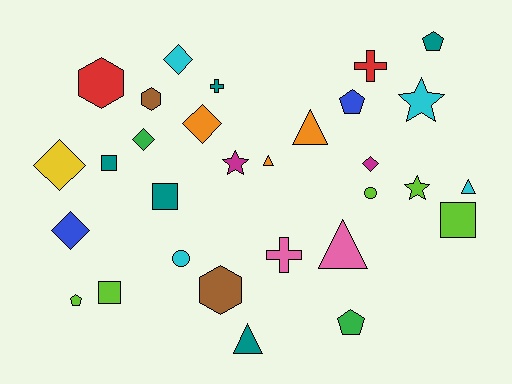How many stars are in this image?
There are 3 stars.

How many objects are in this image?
There are 30 objects.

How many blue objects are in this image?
There are 2 blue objects.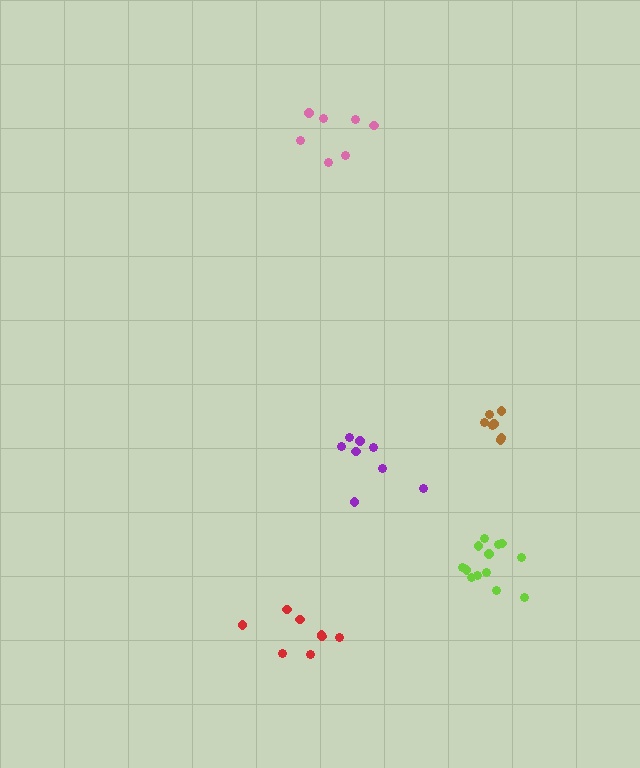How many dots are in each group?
Group 1: 8 dots, Group 2: 13 dots, Group 3: 8 dots, Group 4: 7 dots, Group 5: 7 dots (43 total).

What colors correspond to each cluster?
The clusters are colored: red, lime, purple, brown, pink.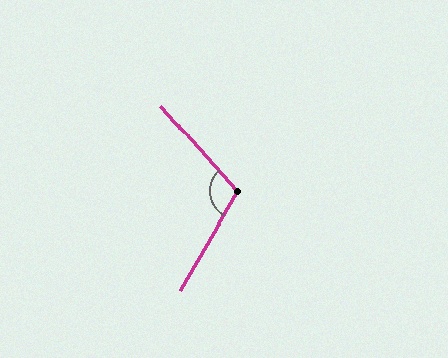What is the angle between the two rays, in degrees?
Approximately 108 degrees.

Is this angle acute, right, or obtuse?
It is obtuse.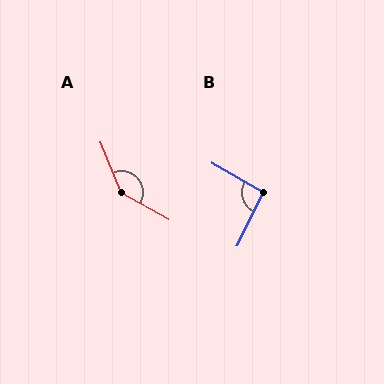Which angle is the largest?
A, at approximately 140 degrees.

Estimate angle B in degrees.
Approximately 94 degrees.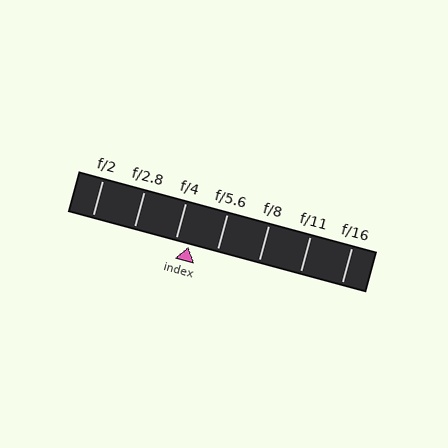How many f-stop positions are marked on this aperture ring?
There are 7 f-stop positions marked.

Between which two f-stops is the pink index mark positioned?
The index mark is between f/4 and f/5.6.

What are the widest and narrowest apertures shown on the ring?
The widest aperture shown is f/2 and the narrowest is f/16.